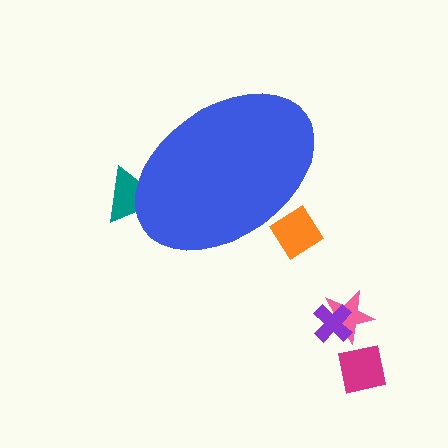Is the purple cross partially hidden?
No, the purple cross is fully visible.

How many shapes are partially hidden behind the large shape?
2 shapes are partially hidden.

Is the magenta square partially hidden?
No, the magenta square is fully visible.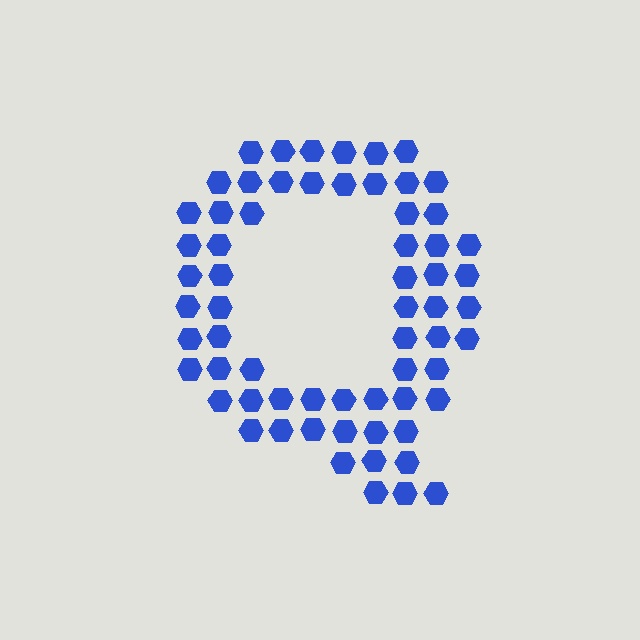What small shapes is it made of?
It is made of small hexagons.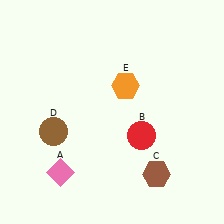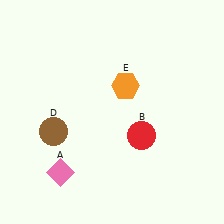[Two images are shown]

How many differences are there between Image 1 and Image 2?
There is 1 difference between the two images.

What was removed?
The brown hexagon (C) was removed in Image 2.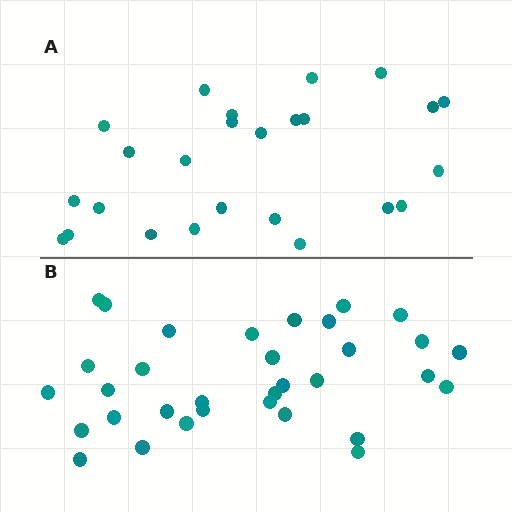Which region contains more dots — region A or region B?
Region B (the bottom region) has more dots.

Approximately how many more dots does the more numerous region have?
Region B has roughly 8 or so more dots than region A.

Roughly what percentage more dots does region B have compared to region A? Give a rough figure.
About 30% more.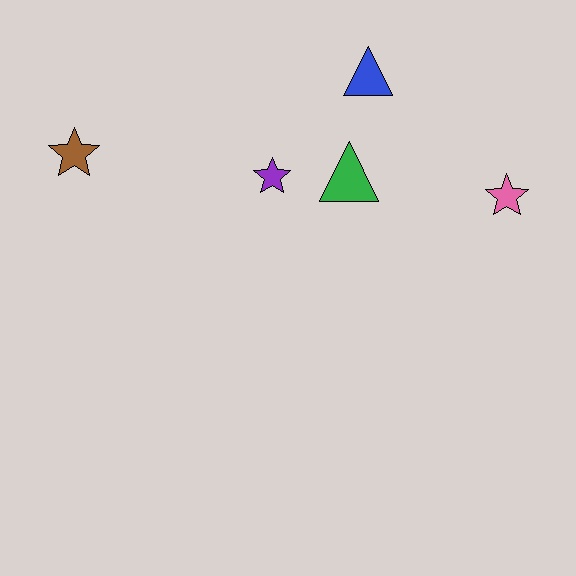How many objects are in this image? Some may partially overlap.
There are 5 objects.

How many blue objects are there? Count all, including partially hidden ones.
There is 1 blue object.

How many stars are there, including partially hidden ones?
There are 3 stars.